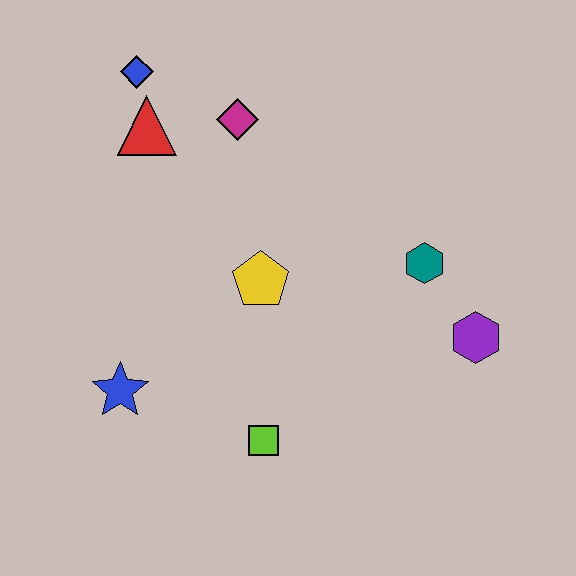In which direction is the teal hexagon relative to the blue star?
The teal hexagon is to the right of the blue star.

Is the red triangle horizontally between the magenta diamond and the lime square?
No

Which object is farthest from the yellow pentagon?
The blue diamond is farthest from the yellow pentagon.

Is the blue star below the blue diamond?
Yes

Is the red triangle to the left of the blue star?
No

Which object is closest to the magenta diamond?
The red triangle is closest to the magenta diamond.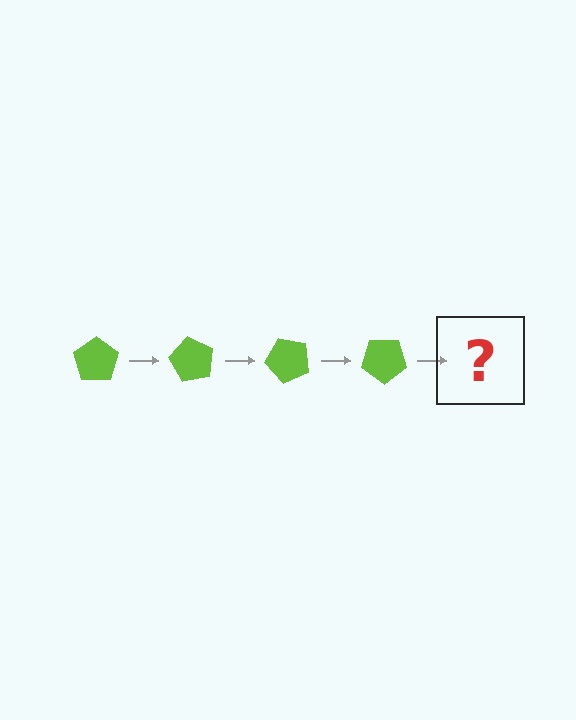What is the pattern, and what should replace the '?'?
The pattern is that the pentagon rotates 60 degrees each step. The '?' should be a lime pentagon rotated 240 degrees.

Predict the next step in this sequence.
The next step is a lime pentagon rotated 240 degrees.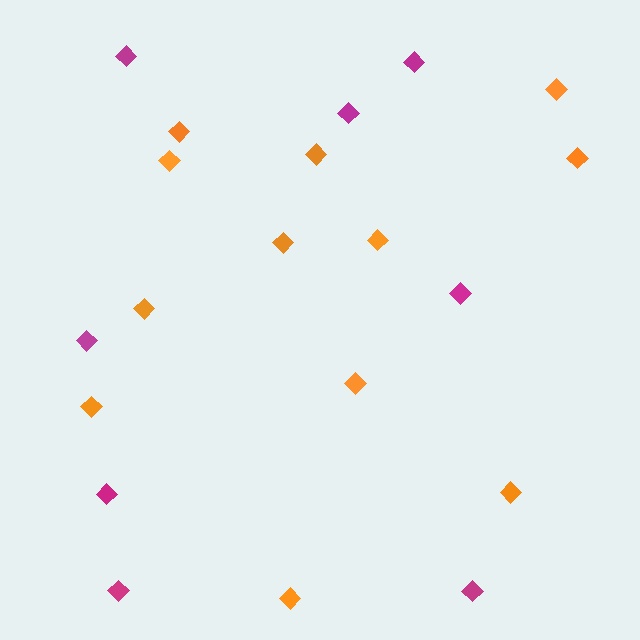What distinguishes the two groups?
There are 2 groups: one group of orange diamonds (12) and one group of magenta diamonds (8).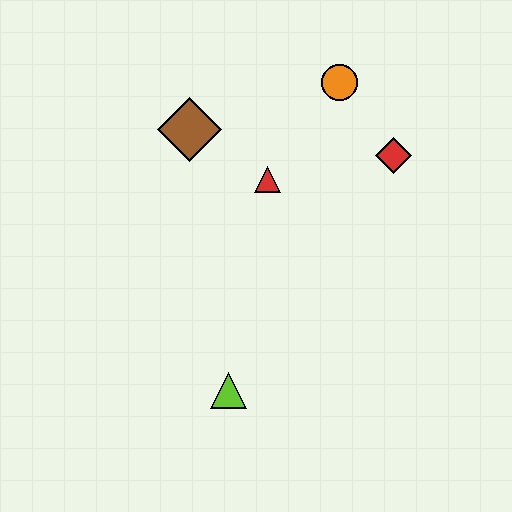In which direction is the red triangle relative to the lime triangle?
The red triangle is above the lime triangle.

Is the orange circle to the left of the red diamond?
Yes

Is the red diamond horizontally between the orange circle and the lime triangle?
No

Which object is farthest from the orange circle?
The lime triangle is farthest from the orange circle.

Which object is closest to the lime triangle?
The red triangle is closest to the lime triangle.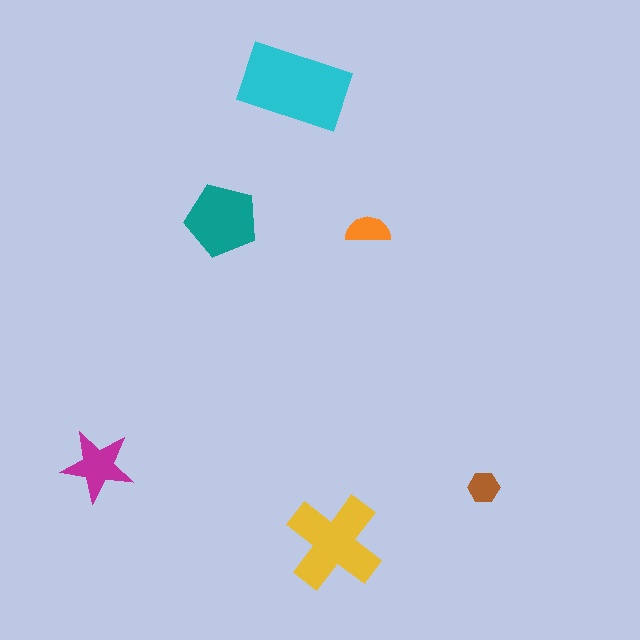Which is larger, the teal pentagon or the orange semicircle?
The teal pentagon.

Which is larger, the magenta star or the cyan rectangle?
The cyan rectangle.